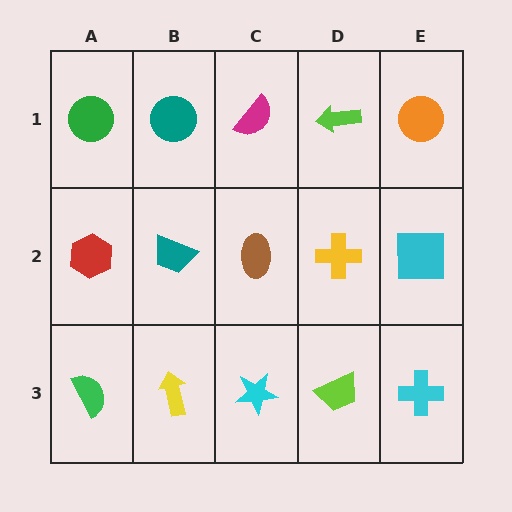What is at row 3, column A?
A green semicircle.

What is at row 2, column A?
A red hexagon.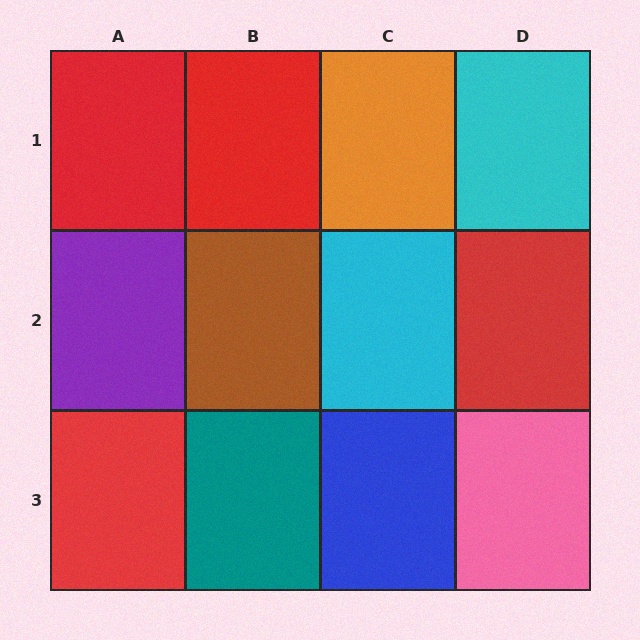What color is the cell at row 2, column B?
Brown.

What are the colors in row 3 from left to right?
Red, teal, blue, pink.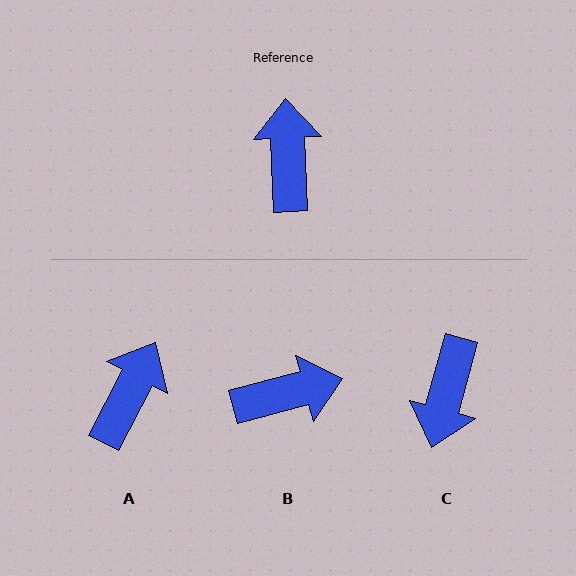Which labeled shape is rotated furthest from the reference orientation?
C, about 162 degrees away.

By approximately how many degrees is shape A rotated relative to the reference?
Approximately 30 degrees clockwise.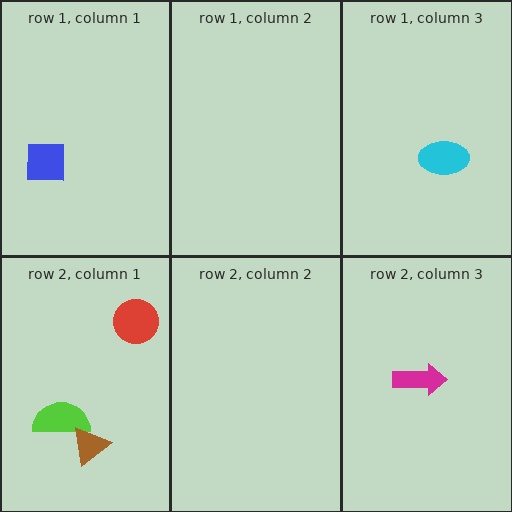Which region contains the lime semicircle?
The row 2, column 1 region.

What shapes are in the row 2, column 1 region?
The lime semicircle, the brown triangle, the red circle.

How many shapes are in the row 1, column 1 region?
1.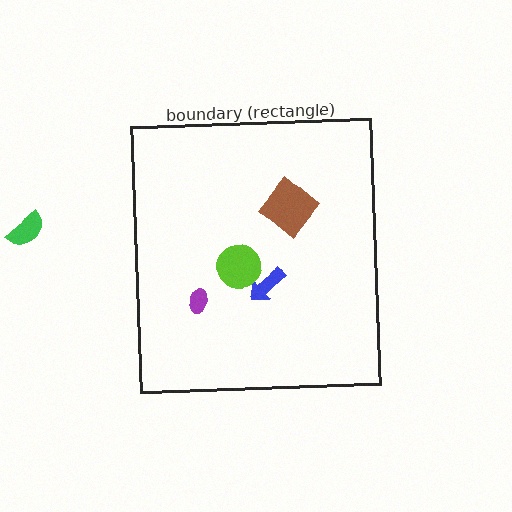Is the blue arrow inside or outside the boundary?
Inside.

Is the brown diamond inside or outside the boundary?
Inside.